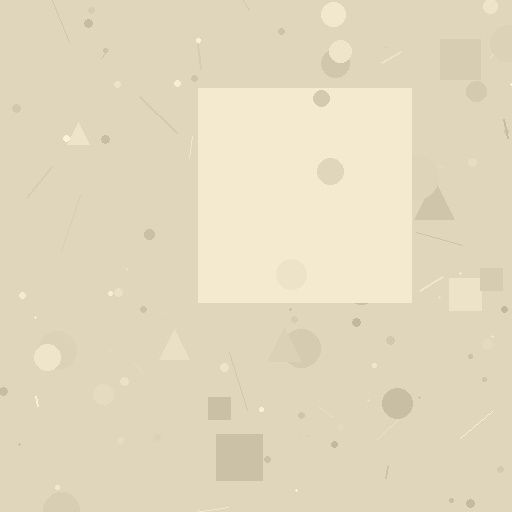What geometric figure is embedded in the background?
A square is embedded in the background.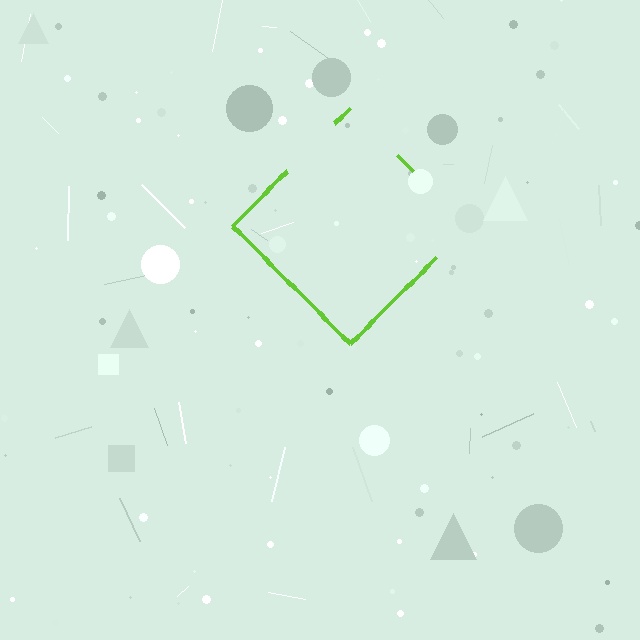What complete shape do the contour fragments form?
The contour fragments form a diamond.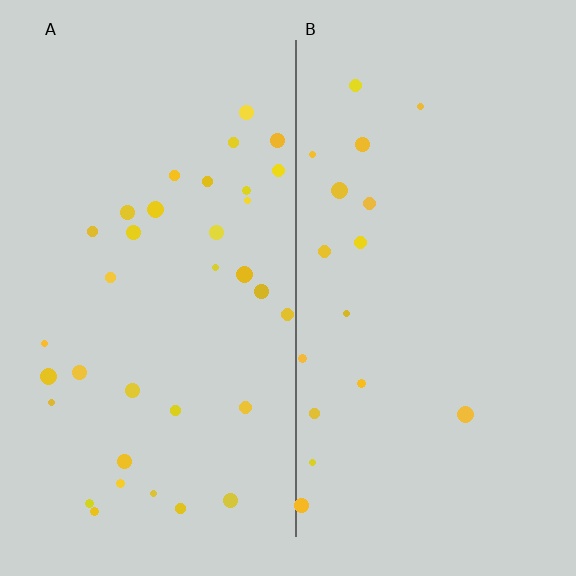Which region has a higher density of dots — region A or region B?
A (the left).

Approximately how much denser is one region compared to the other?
Approximately 2.0× — region A over region B.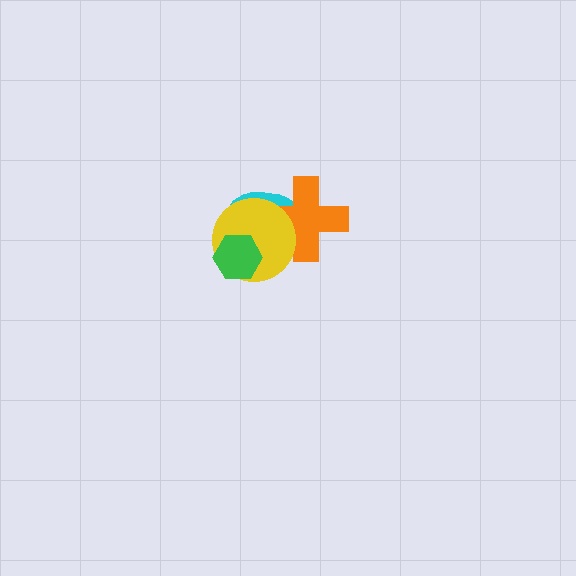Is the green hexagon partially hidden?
No, no other shape covers it.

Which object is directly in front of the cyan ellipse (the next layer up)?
The orange cross is directly in front of the cyan ellipse.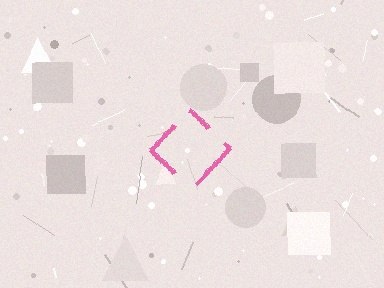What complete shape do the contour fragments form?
The contour fragments form a diamond.